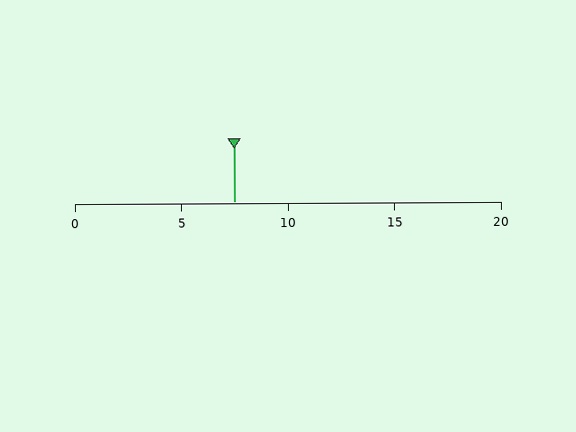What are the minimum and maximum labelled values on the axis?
The axis runs from 0 to 20.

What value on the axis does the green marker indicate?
The marker indicates approximately 7.5.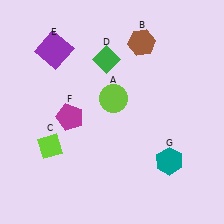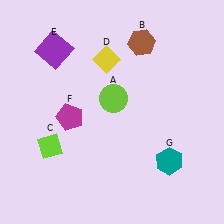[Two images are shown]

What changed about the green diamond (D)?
In Image 1, D is green. In Image 2, it changed to yellow.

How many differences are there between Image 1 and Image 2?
There is 1 difference between the two images.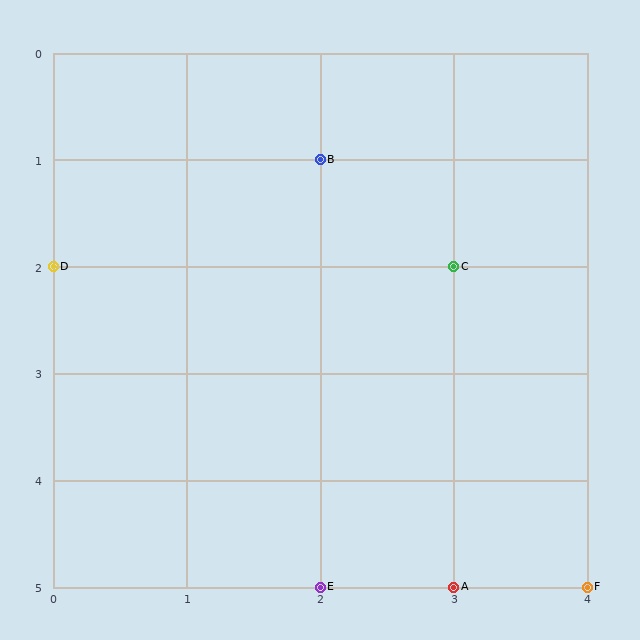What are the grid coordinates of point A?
Point A is at grid coordinates (3, 5).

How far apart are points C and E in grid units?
Points C and E are 1 column and 3 rows apart (about 3.2 grid units diagonally).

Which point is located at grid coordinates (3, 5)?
Point A is at (3, 5).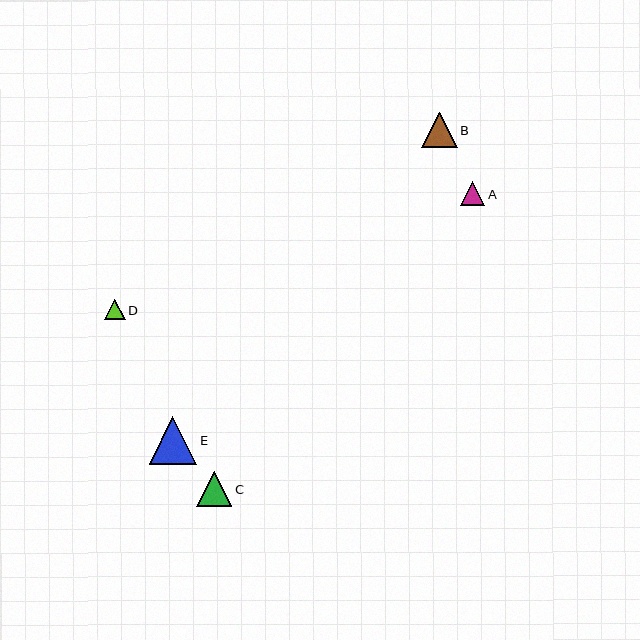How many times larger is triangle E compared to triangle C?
Triangle E is approximately 1.4 times the size of triangle C.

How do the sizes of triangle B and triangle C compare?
Triangle B and triangle C are approximately the same size.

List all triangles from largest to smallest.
From largest to smallest: E, B, C, A, D.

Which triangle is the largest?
Triangle E is the largest with a size of approximately 48 pixels.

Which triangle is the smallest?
Triangle D is the smallest with a size of approximately 20 pixels.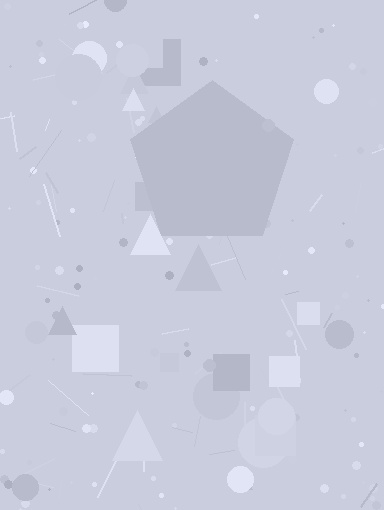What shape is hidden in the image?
A pentagon is hidden in the image.